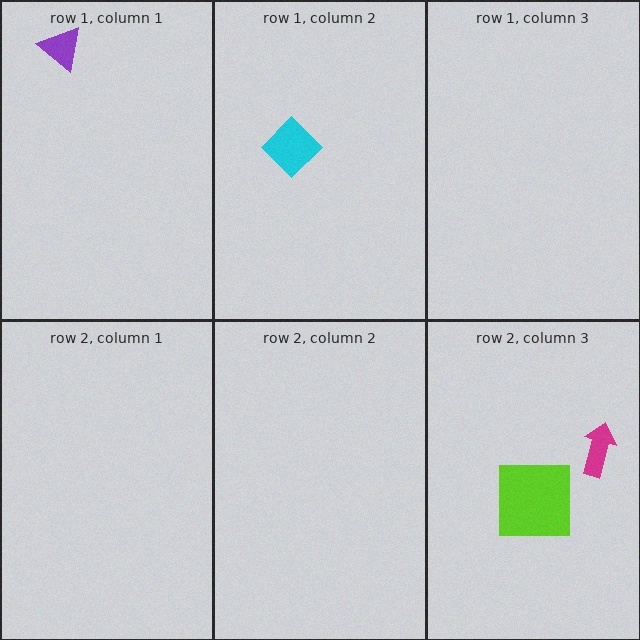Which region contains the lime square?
The row 2, column 3 region.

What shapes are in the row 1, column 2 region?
The cyan diamond.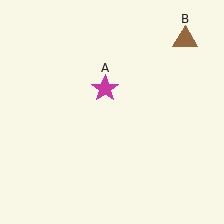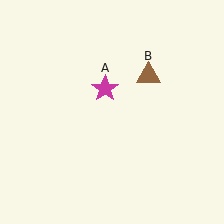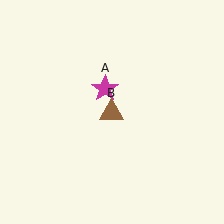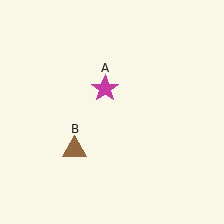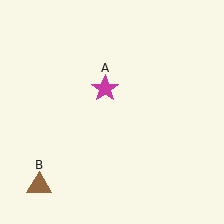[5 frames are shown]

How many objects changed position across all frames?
1 object changed position: brown triangle (object B).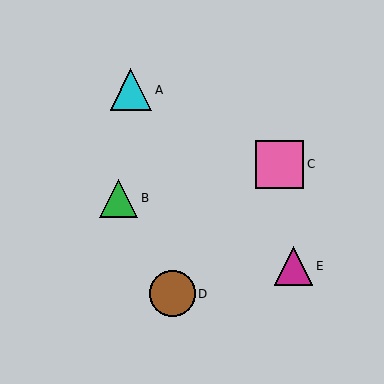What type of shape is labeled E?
Shape E is a magenta triangle.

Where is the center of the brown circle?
The center of the brown circle is at (172, 294).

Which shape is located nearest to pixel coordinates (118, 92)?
The cyan triangle (labeled A) at (131, 90) is nearest to that location.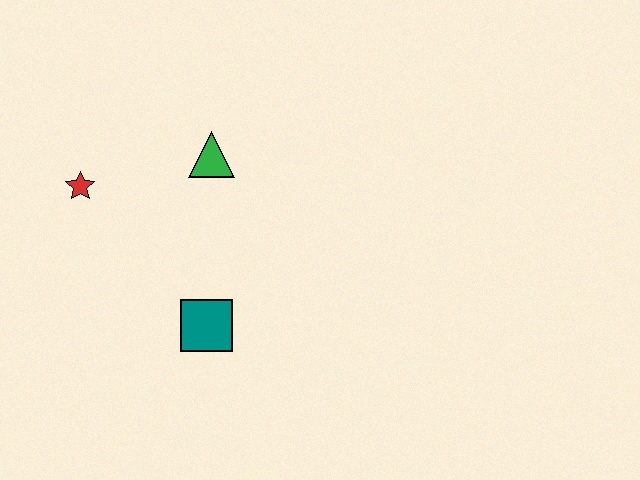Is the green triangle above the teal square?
Yes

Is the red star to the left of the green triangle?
Yes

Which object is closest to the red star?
The green triangle is closest to the red star.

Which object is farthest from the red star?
The teal square is farthest from the red star.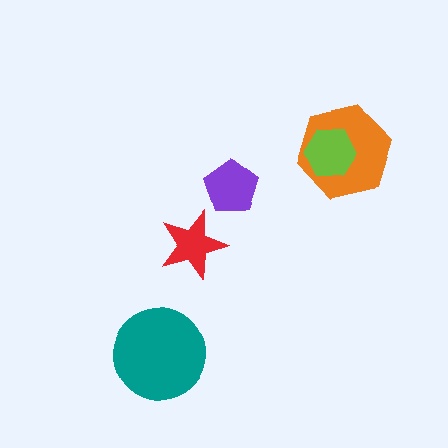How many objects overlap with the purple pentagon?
0 objects overlap with the purple pentagon.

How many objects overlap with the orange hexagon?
1 object overlaps with the orange hexagon.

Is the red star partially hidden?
No, no other shape covers it.